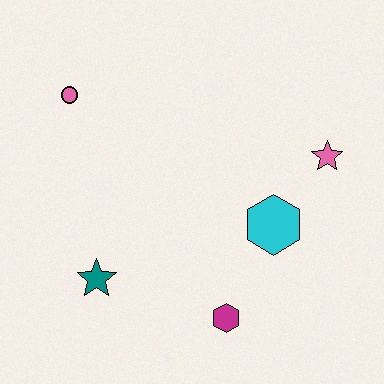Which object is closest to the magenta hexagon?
The cyan hexagon is closest to the magenta hexagon.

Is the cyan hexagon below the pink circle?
Yes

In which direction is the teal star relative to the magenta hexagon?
The teal star is to the left of the magenta hexagon.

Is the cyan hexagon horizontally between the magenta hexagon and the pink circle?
No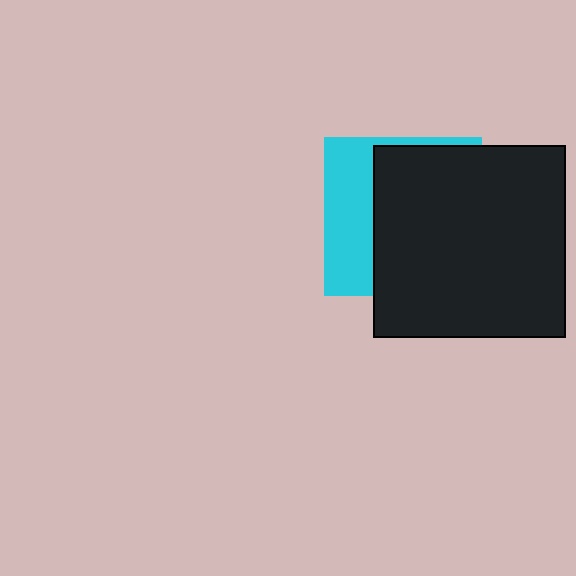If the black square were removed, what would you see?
You would see the complete cyan square.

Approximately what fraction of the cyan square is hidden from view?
Roughly 65% of the cyan square is hidden behind the black square.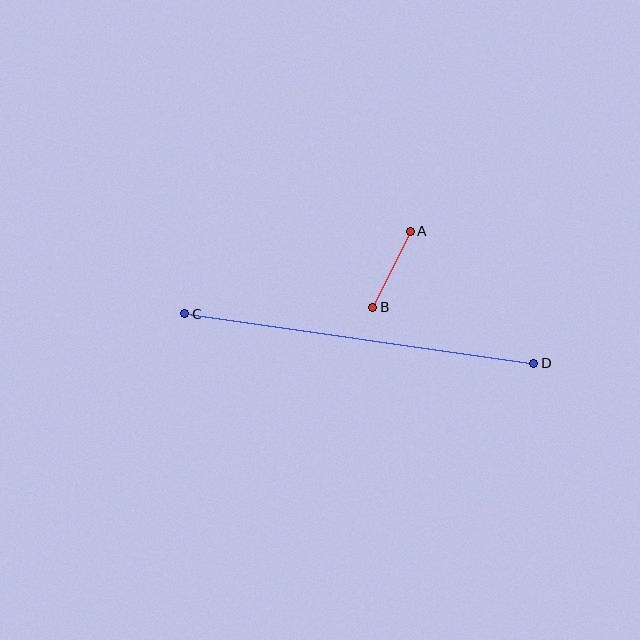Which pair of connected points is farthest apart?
Points C and D are farthest apart.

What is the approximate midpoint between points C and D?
The midpoint is at approximately (359, 339) pixels.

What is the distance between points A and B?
The distance is approximately 85 pixels.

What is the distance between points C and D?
The distance is approximately 353 pixels.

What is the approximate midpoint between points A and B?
The midpoint is at approximately (392, 269) pixels.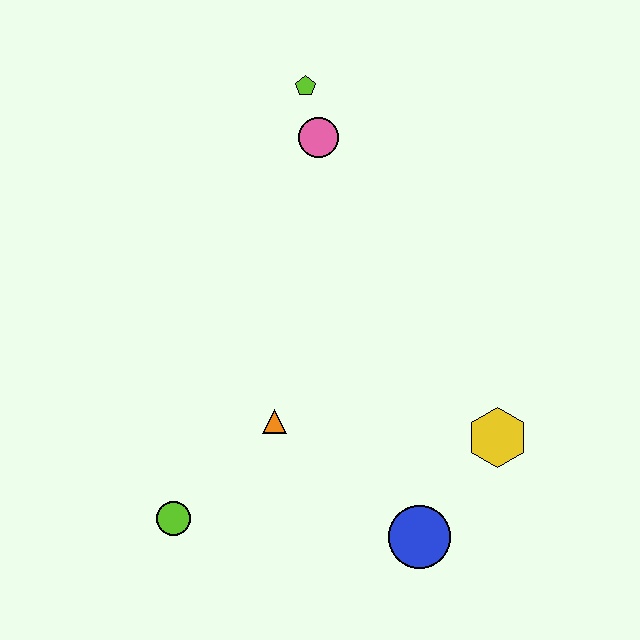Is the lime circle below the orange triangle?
Yes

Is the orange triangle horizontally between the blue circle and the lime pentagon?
No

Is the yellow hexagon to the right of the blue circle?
Yes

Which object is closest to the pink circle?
The lime pentagon is closest to the pink circle.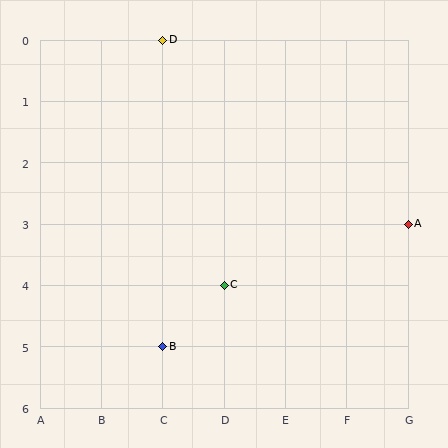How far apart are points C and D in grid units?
Points C and D are 1 column and 4 rows apart (about 4.1 grid units diagonally).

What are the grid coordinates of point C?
Point C is at grid coordinates (D, 4).